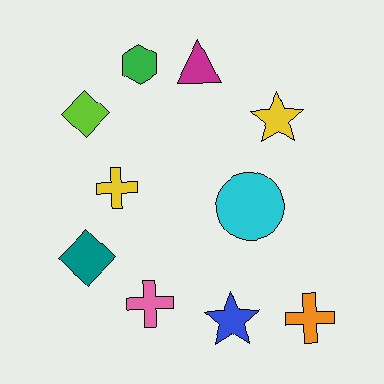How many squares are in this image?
There are no squares.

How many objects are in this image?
There are 10 objects.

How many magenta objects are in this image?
There is 1 magenta object.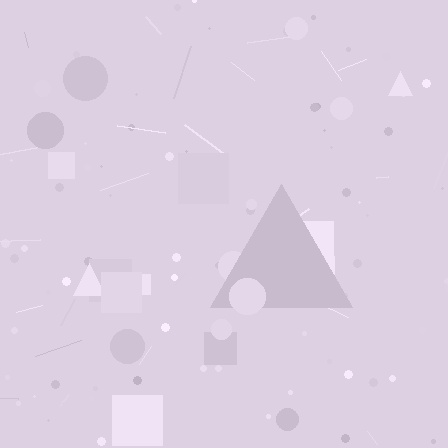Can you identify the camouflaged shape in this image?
The camouflaged shape is a triangle.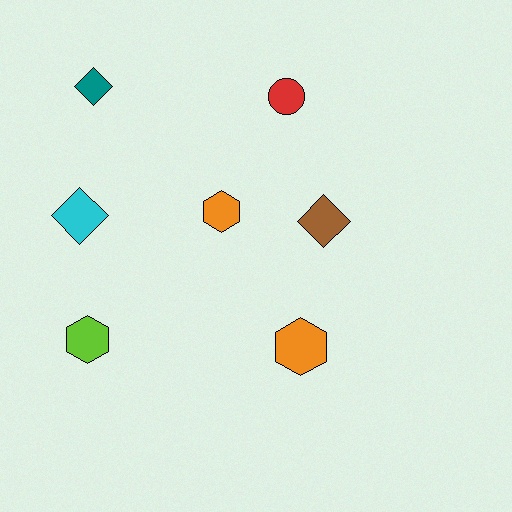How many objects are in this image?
There are 7 objects.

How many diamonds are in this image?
There are 3 diamonds.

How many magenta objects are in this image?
There are no magenta objects.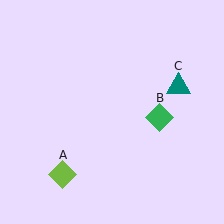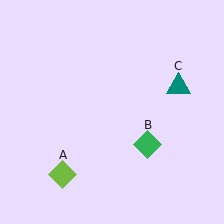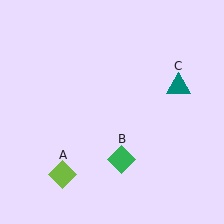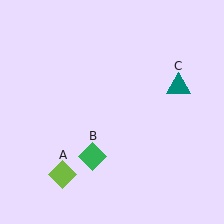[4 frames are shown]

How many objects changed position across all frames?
1 object changed position: green diamond (object B).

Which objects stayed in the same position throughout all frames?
Lime diamond (object A) and teal triangle (object C) remained stationary.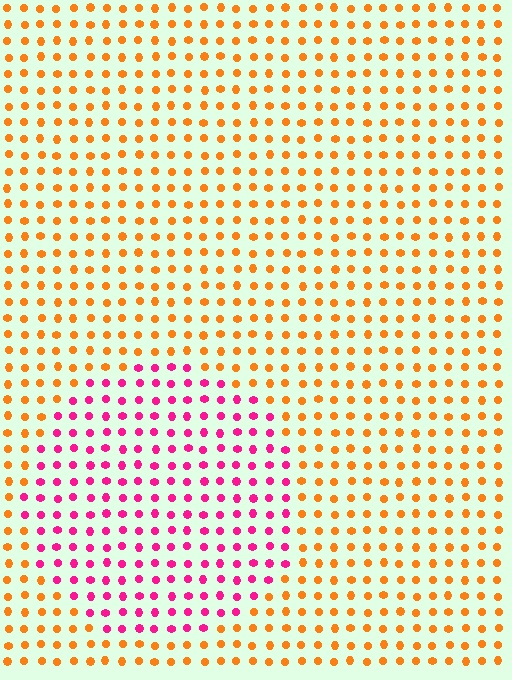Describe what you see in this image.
The image is filled with small orange elements in a uniform arrangement. A circle-shaped region is visible where the elements are tinted to a slightly different hue, forming a subtle color boundary.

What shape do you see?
I see a circle.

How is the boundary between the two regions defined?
The boundary is defined purely by a slight shift in hue (about 61 degrees). Spacing, size, and orientation are identical on both sides.